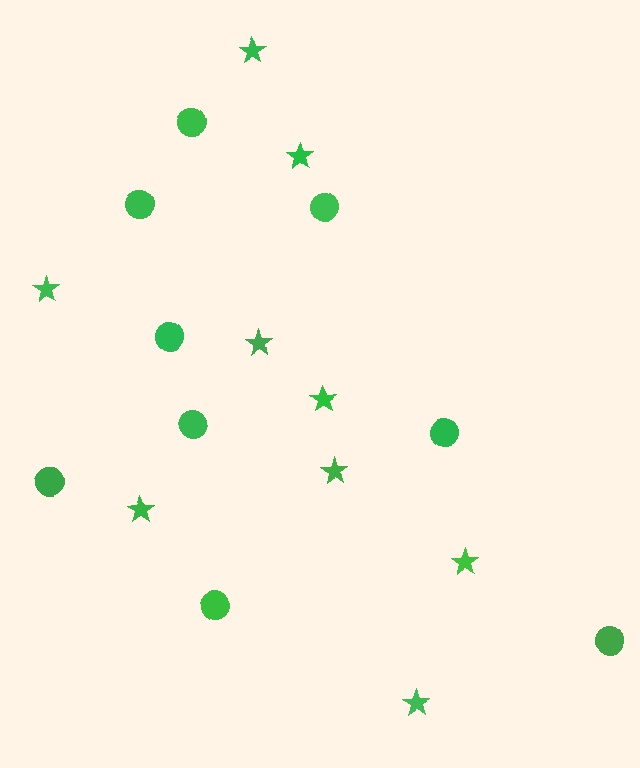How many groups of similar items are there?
There are 2 groups: one group of stars (9) and one group of circles (9).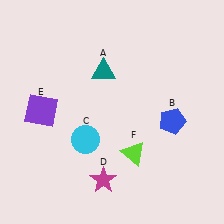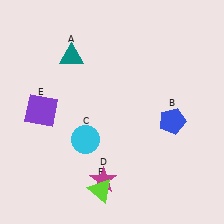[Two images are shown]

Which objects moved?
The objects that moved are: the teal triangle (A), the lime triangle (F).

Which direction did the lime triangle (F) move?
The lime triangle (F) moved down.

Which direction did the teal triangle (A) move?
The teal triangle (A) moved left.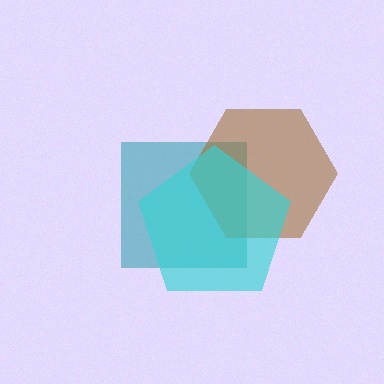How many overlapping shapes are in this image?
There are 3 overlapping shapes in the image.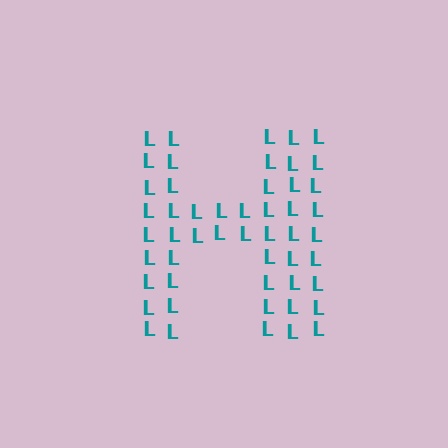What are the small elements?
The small elements are letter L's.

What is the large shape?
The large shape is the letter H.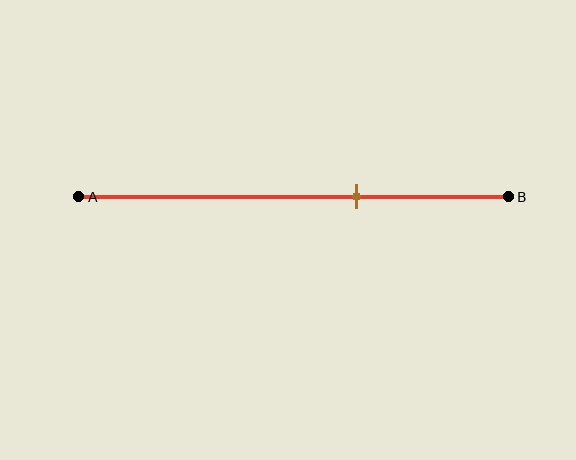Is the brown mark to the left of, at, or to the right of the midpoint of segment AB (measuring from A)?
The brown mark is to the right of the midpoint of segment AB.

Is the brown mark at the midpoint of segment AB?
No, the mark is at about 65% from A, not at the 50% midpoint.